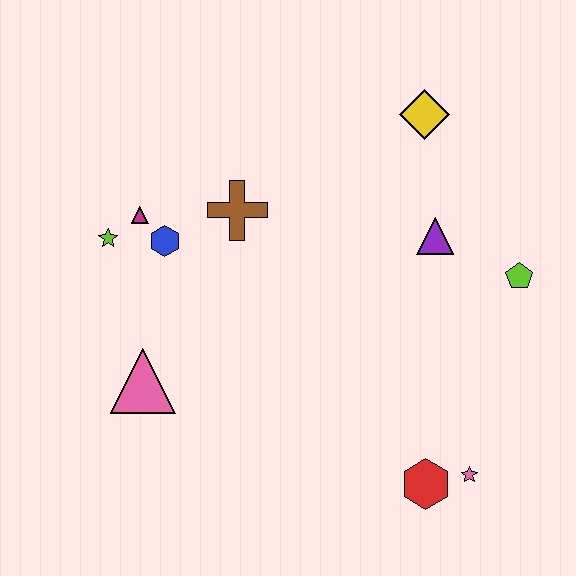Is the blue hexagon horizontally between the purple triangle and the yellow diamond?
No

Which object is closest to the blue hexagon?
The magenta triangle is closest to the blue hexagon.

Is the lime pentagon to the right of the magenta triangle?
Yes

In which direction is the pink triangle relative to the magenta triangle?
The pink triangle is below the magenta triangle.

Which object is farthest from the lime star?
The pink star is farthest from the lime star.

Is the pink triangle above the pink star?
Yes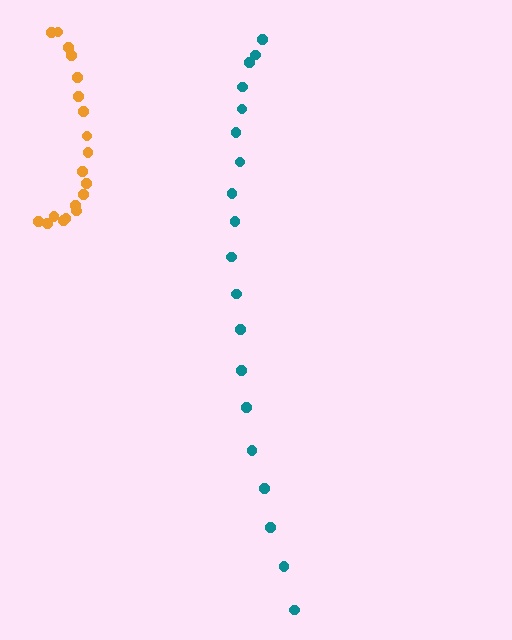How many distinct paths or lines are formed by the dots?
There are 2 distinct paths.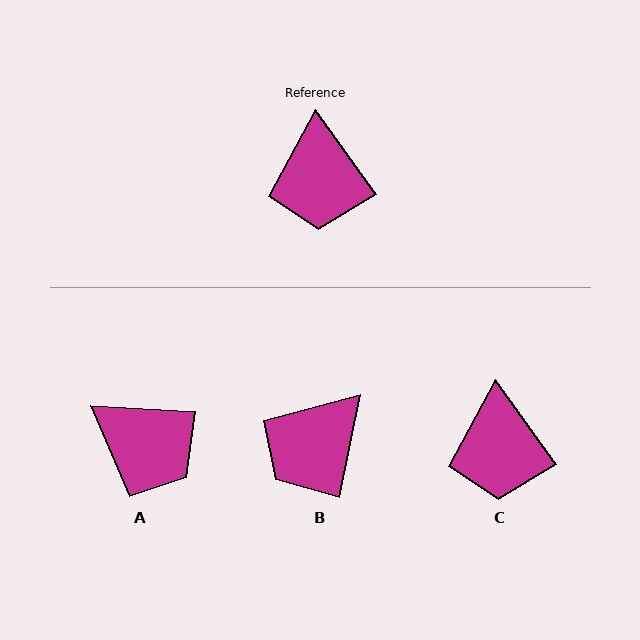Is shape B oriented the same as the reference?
No, it is off by about 47 degrees.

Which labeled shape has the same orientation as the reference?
C.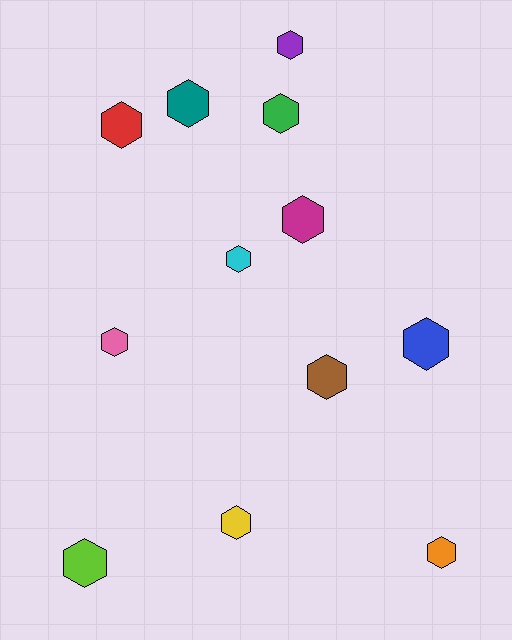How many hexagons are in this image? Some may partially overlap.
There are 12 hexagons.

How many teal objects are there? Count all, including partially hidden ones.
There is 1 teal object.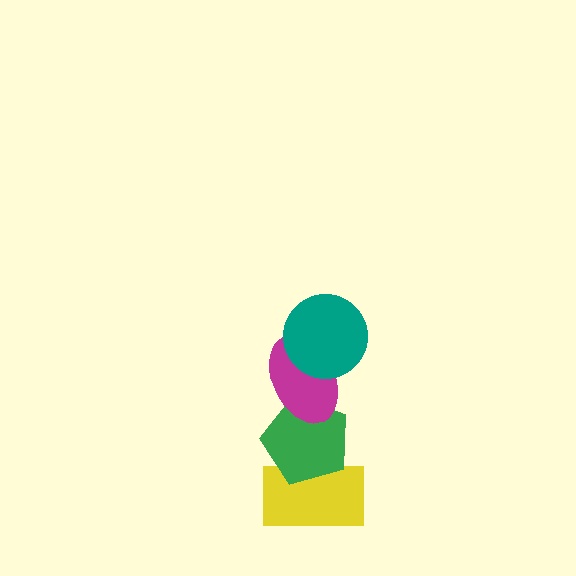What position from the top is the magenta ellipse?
The magenta ellipse is 2nd from the top.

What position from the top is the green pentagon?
The green pentagon is 3rd from the top.